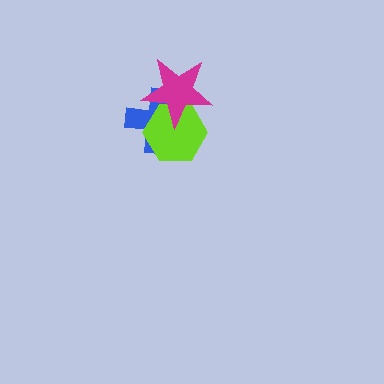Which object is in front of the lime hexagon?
The magenta star is in front of the lime hexagon.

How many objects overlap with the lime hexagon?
2 objects overlap with the lime hexagon.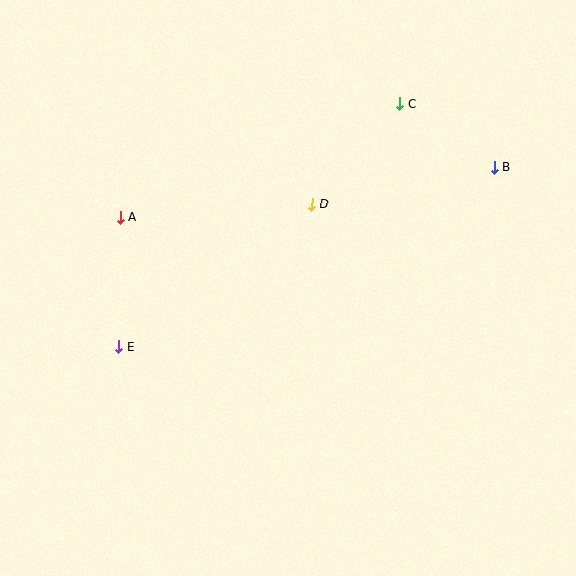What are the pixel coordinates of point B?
Point B is at (494, 167).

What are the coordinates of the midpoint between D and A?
The midpoint between D and A is at (216, 211).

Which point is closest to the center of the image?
Point D at (312, 204) is closest to the center.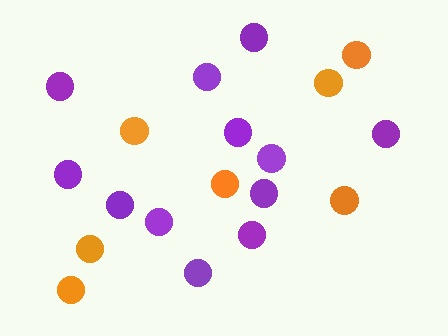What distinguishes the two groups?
There are 2 groups: one group of orange circles (7) and one group of purple circles (12).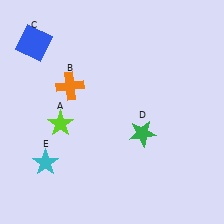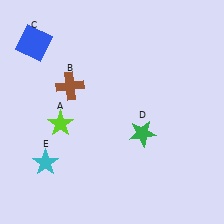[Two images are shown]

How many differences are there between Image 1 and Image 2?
There is 1 difference between the two images.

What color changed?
The cross (B) changed from orange in Image 1 to brown in Image 2.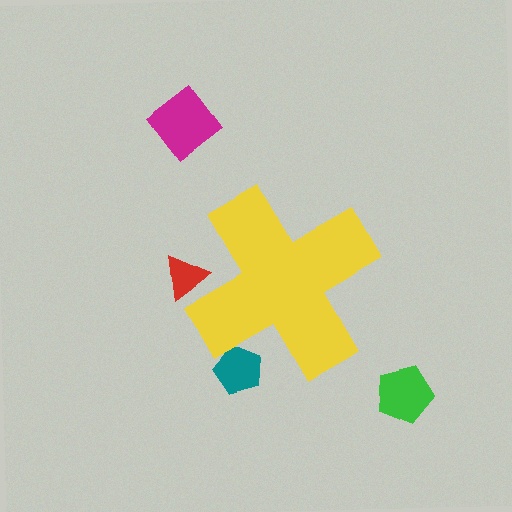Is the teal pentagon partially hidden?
Yes, the teal pentagon is partially hidden behind the yellow cross.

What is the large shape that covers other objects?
A yellow cross.